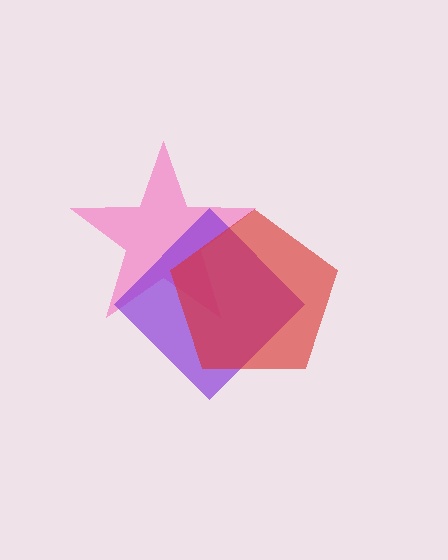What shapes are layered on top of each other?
The layered shapes are: a pink star, a purple diamond, a red pentagon.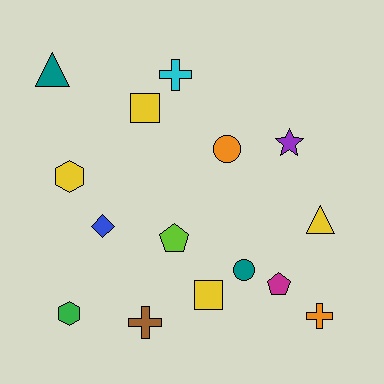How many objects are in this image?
There are 15 objects.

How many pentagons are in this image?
There are 2 pentagons.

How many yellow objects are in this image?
There are 4 yellow objects.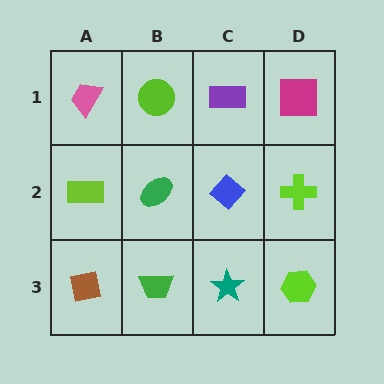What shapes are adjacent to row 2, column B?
A lime circle (row 1, column B), a green trapezoid (row 3, column B), a lime rectangle (row 2, column A), a blue diamond (row 2, column C).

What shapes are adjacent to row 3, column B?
A green ellipse (row 2, column B), a brown square (row 3, column A), a teal star (row 3, column C).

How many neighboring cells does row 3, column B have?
3.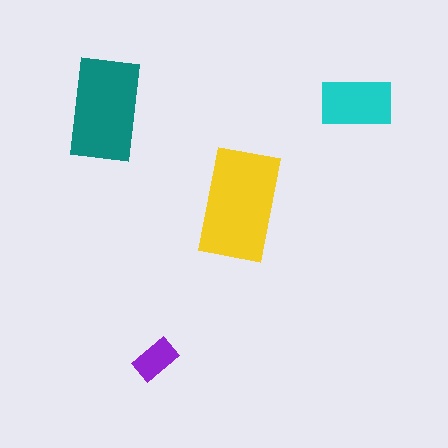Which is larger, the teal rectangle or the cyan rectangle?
The teal one.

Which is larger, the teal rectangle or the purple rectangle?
The teal one.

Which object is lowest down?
The purple rectangle is bottommost.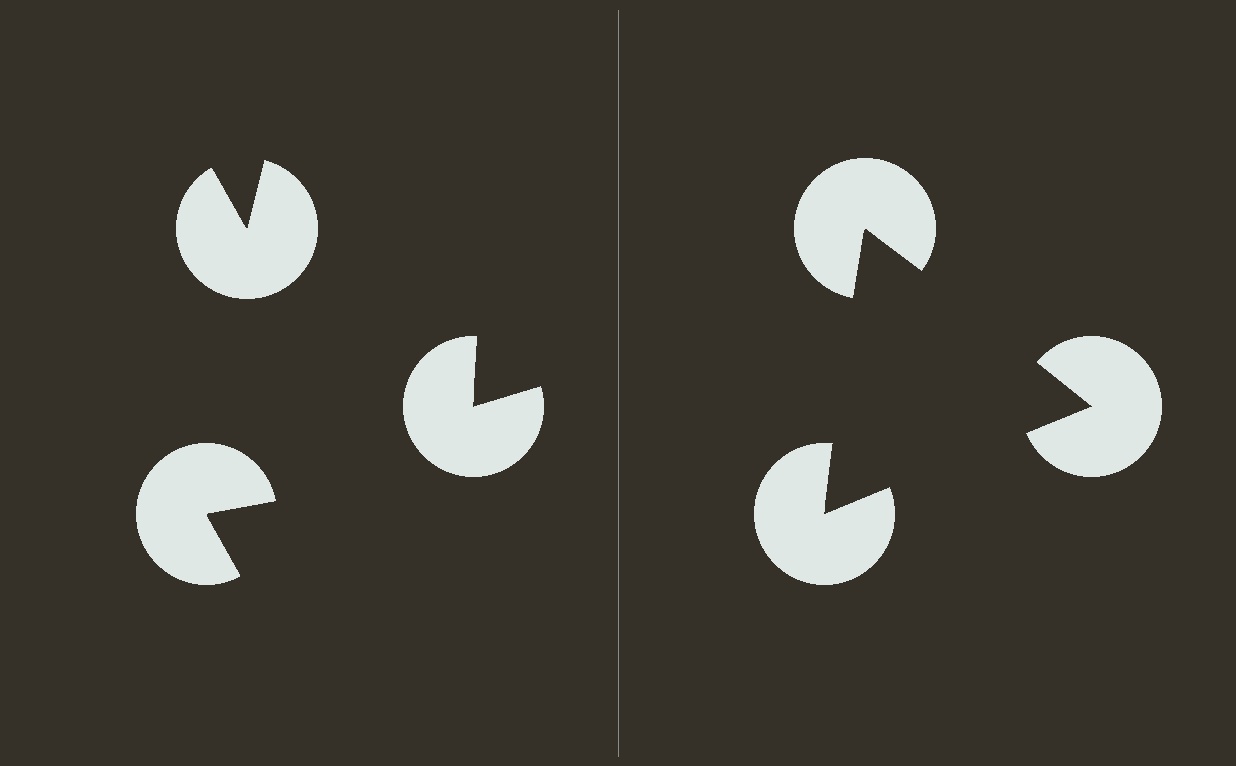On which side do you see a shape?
An illusory triangle appears on the right side. On the left side the wedge cuts are rotated, so no coherent shape forms.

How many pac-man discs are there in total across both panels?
6 — 3 on each side.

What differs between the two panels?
The pac-man discs are positioned identically on both sides; only the wedge orientations differ. On the right they align to a triangle; on the left they are misaligned.